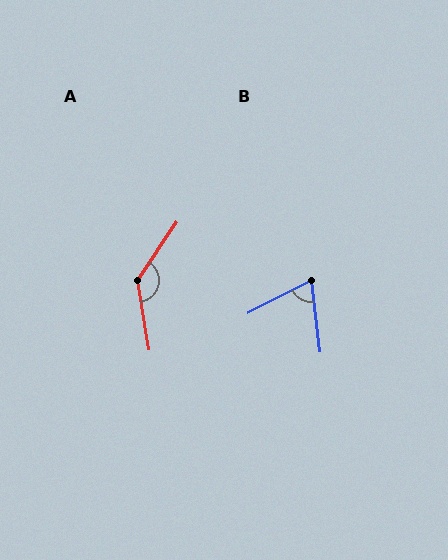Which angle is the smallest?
B, at approximately 70 degrees.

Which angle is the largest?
A, at approximately 136 degrees.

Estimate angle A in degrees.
Approximately 136 degrees.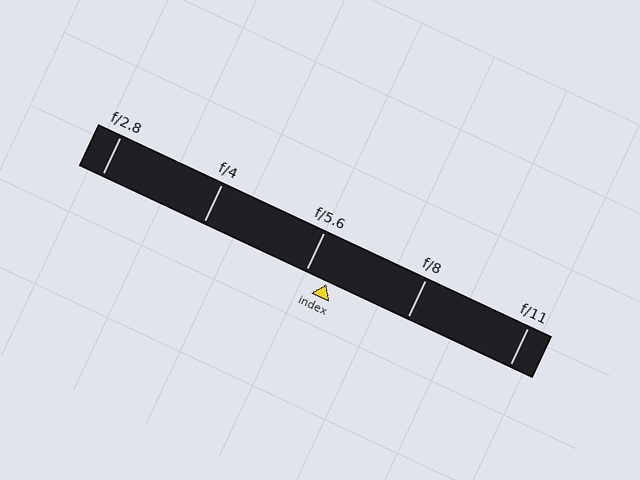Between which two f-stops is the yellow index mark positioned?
The index mark is between f/5.6 and f/8.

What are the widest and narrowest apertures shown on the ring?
The widest aperture shown is f/2.8 and the narrowest is f/11.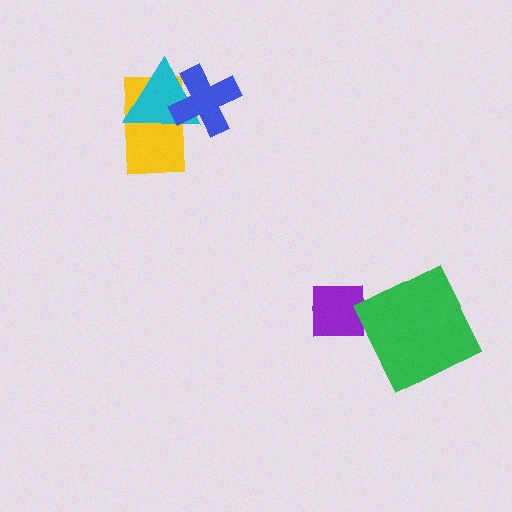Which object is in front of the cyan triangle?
The blue cross is in front of the cyan triangle.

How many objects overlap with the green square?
0 objects overlap with the green square.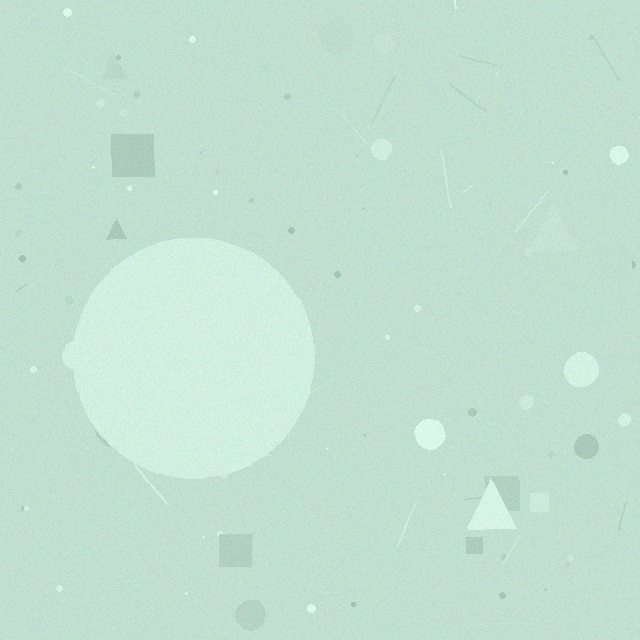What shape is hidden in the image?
A circle is hidden in the image.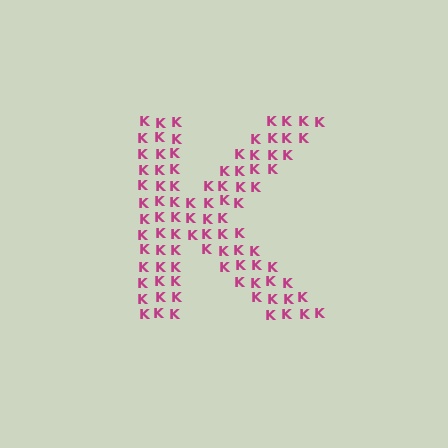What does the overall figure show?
The overall figure shows the letter K.